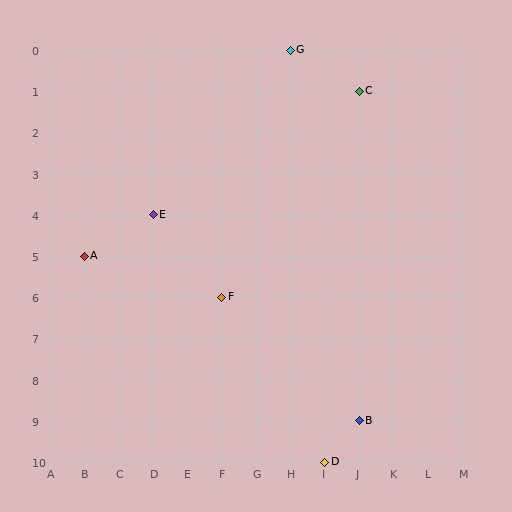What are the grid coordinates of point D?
Point D is at grid coordinates (I, 10).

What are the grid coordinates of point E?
Point E is at grid coordinates (D, 4).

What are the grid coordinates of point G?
Point G is at grid coordinates (H, 0).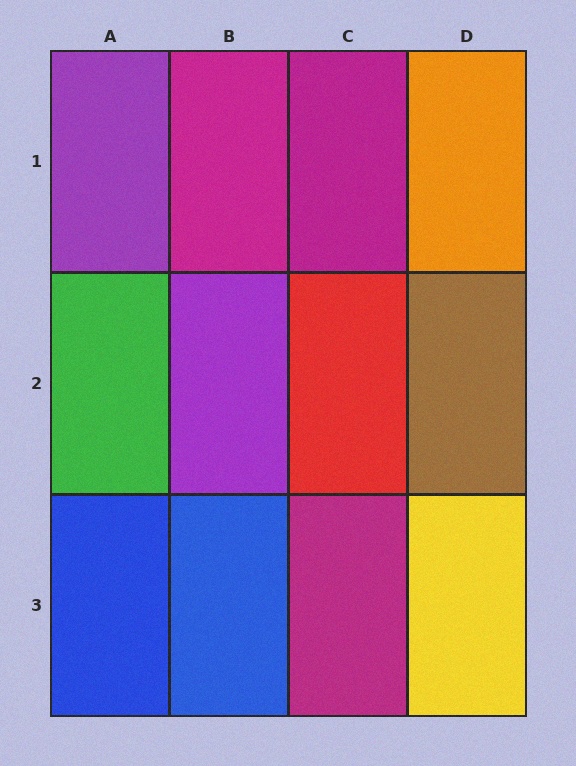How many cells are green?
1 cell is green.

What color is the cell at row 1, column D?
Orange.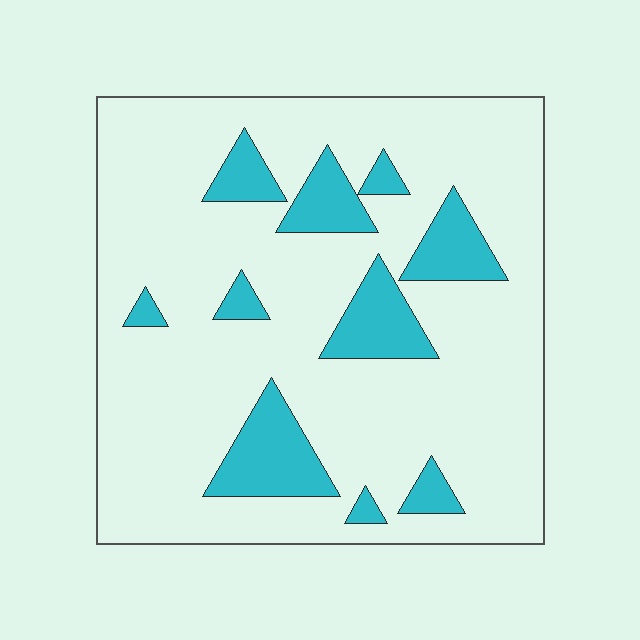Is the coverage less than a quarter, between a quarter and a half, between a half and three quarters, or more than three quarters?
Less than a quarter.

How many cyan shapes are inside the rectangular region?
10.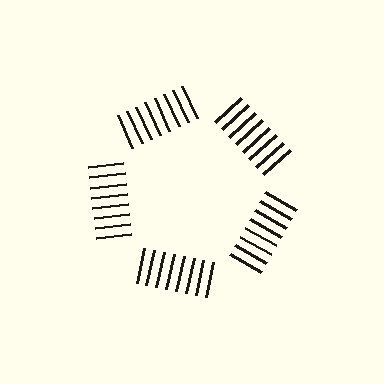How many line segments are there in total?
40 — 8 along each of the 5 edges.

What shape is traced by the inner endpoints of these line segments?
An illusory pentagon — the line segments terminate on its edges but no continuous stroke is drawn.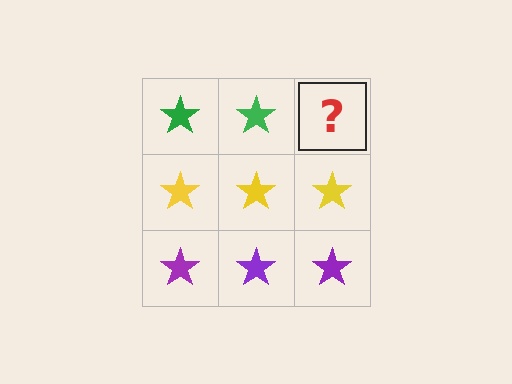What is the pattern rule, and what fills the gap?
The rule is that each row has a consistent color. The gap should be filled with a green star.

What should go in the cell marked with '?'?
The missing cell should contain a green star.